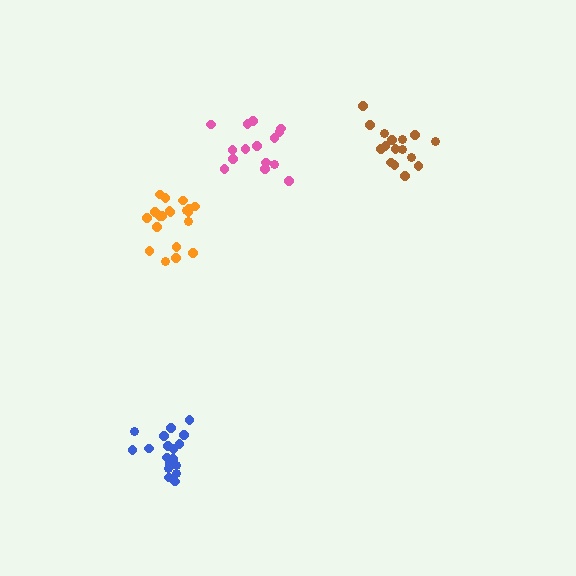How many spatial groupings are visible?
There are 4 spatial groupings.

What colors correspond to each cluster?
The clusters are colored: brown, orange, pink, blue.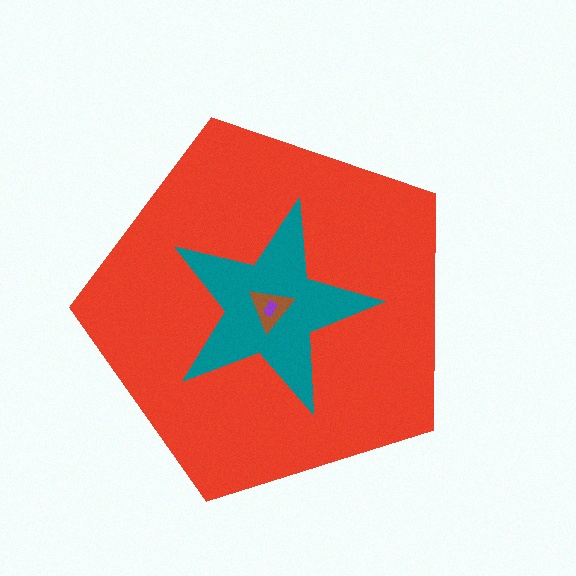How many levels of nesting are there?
4.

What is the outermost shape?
The red pentagon.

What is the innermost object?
The purple rectangle.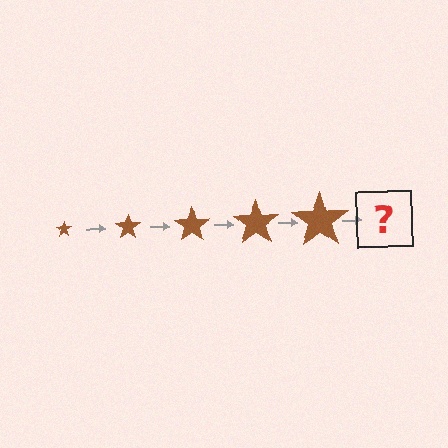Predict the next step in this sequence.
The next step is a brown star, larger than the previous one.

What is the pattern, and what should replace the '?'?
The pattern is that the star gets progressively larger each step. The '?' should be a brown star, larger than the previous one.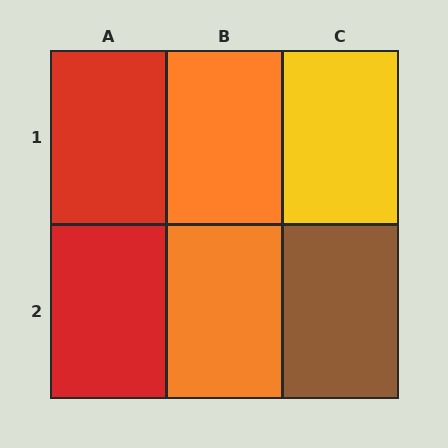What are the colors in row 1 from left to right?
Red, orange, yellow.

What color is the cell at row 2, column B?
Orange.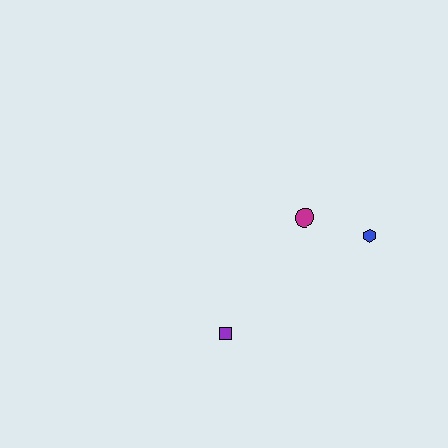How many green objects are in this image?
There are no green objects.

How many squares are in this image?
There is 1 square.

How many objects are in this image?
There are 3 objects.